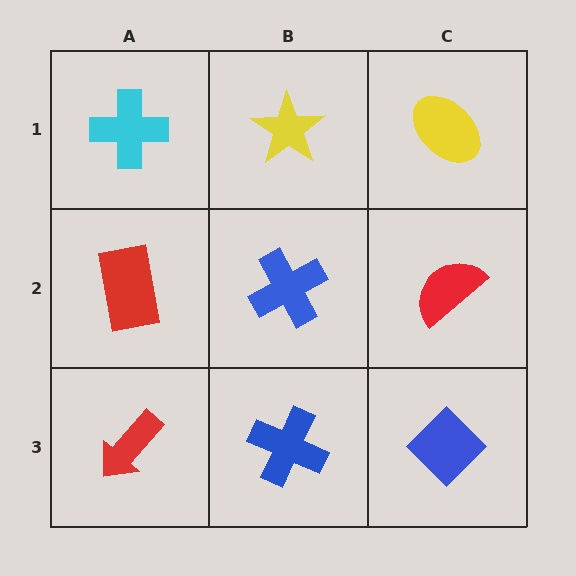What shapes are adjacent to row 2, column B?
A yellow star (row 1, column B), a blue cross (row 3, column B), a red rectangle (row 2, column A), a red semicircle (row 2, column C).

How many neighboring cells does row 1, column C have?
2.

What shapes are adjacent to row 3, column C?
A red semicircle (row 2, column C), a blue cross (row 3, column B).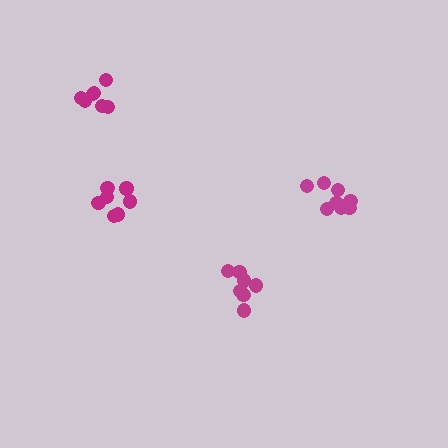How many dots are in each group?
Group 1: 7 dots, Group 2: 8 dots, Group 3: 7 dots, Group 4: 7 dots (29 total).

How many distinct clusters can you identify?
There are 4 distinct clusters.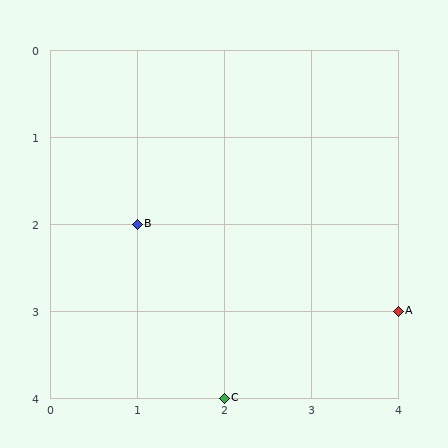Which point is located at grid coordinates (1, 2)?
Point B is at (1, 2).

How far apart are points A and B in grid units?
Points A and B are 3 columns and 1 row apart (about 3.2 grid units diagonally).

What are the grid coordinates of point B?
Point B is at grid coordinates (1, 2).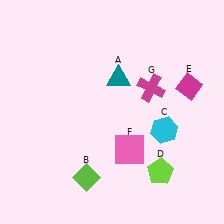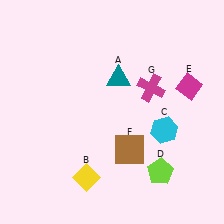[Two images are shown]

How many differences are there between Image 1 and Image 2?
There are 2 differences between the two images.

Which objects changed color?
B changed from lime to yellow. F changed from pink to brown.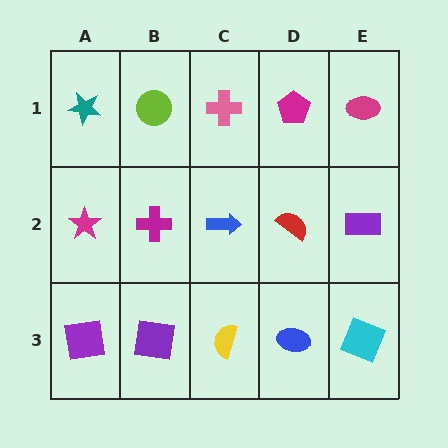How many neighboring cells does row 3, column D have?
3.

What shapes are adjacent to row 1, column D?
A red semicircle (row 2, column D), a pink cross (row 1, column C), a magenta ellipse (row 1, column E).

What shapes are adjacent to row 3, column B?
A magenta cross (row 2, column B), a purple square (row 3, column A), a yellow semicircle (row 3, column C).